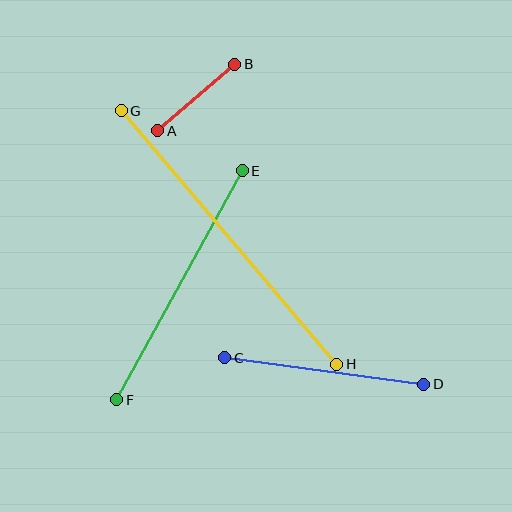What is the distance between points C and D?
The distance is approximately 201 pixels.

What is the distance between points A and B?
The distance is approximately 102 pixels.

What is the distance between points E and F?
The distance is approximately 261 pixels.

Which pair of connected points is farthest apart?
Points G and H are farthest apart.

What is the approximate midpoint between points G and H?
The midpoint is at approximately (229, 238) pixels.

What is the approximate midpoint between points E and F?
The midpoint is at approximately (180, 285) pixels.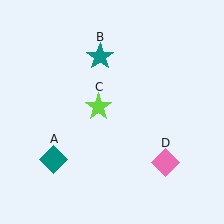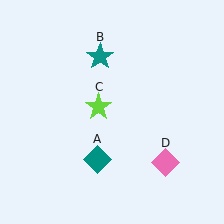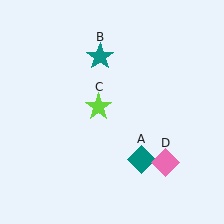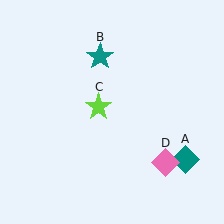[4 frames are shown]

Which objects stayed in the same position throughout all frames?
Teal star (object B) and lime star (object C) and pink diamond (object D) remained stationary.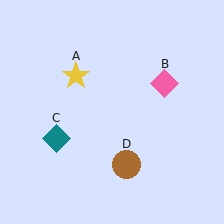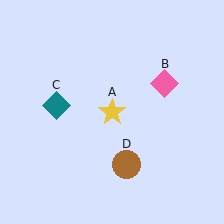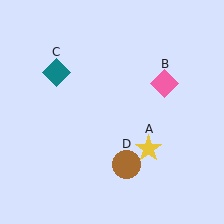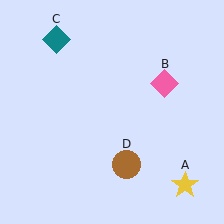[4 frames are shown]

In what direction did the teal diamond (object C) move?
The teal diamond (object C) moved up.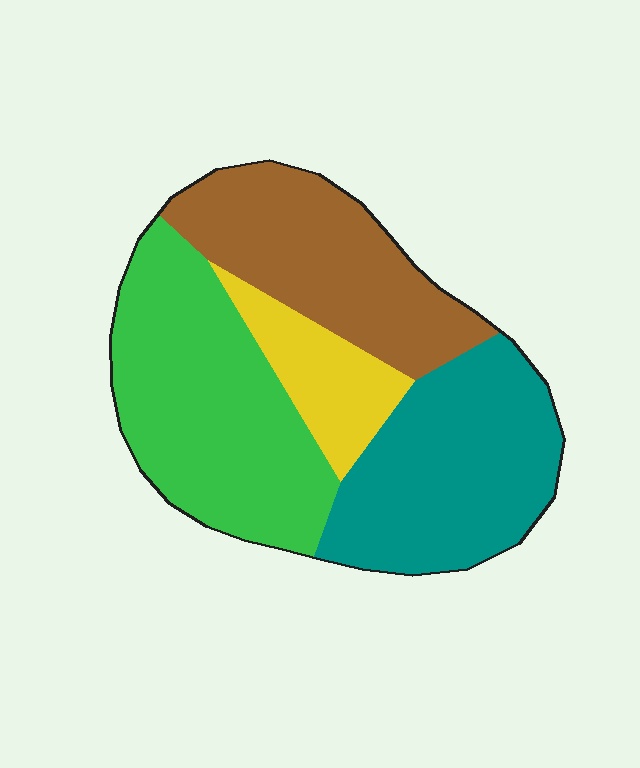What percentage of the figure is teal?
Teal covers 29% of the figure.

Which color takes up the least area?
Yellow, at roughly 10%.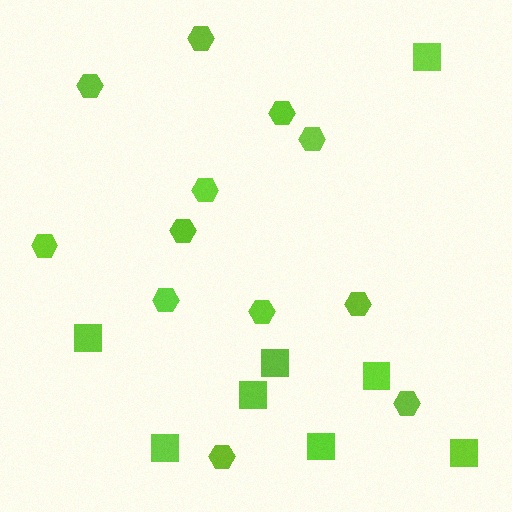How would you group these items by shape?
There are 2 groups: one group of squares (8) and one group of hexagons (12).